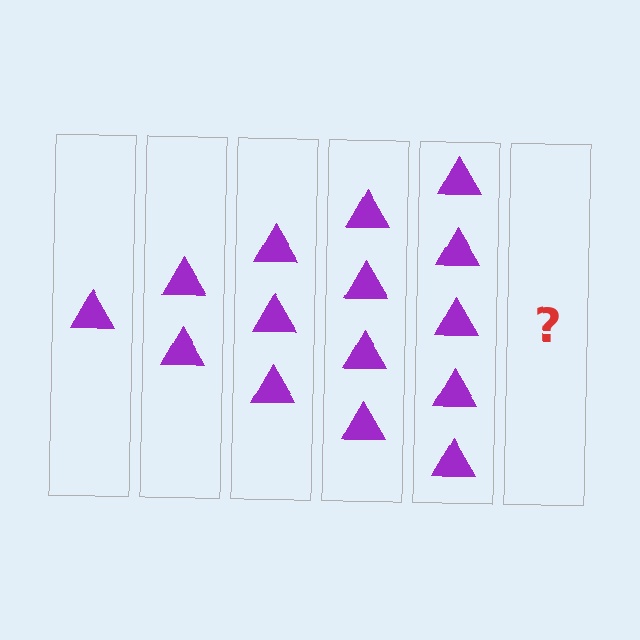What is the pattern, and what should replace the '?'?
The pattern is that each step adds one more triangle. The '?' should be 6 triangles.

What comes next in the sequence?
The next element should be 6 triangles.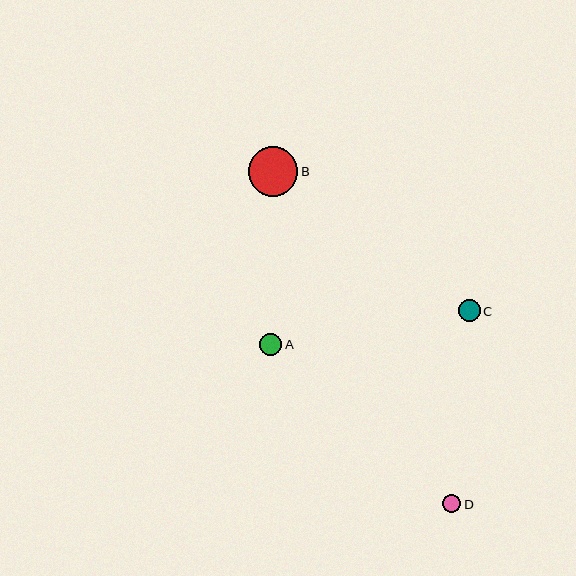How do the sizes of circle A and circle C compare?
Circle A and circle C are approximately the same size.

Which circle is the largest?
Circle B is the largest with a size of approximately 49 pixels.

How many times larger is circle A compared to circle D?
Circle A is approximately 1.2 times the size of circle D.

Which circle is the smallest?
Circle D is the smallest with a size of approximately 18 pixels.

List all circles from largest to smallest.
From largest to smallest: B, A, C, D.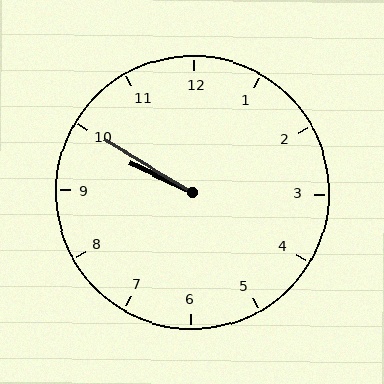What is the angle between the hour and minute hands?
Approximately 5 degrees.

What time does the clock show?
9:50.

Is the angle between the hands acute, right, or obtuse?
It is acute.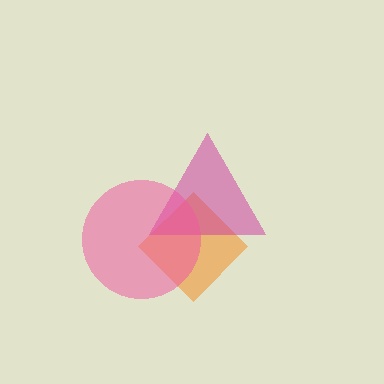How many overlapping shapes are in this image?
There are 3 overlapping shapes in the image.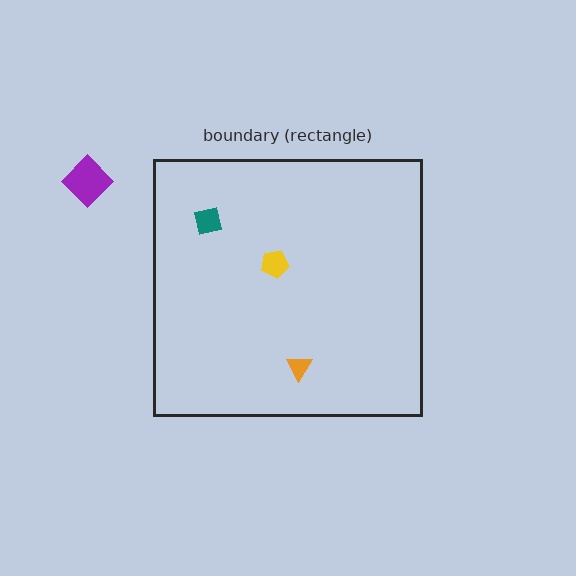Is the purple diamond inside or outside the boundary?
Outside.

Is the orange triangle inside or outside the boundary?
Inside.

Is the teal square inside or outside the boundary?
Inside.